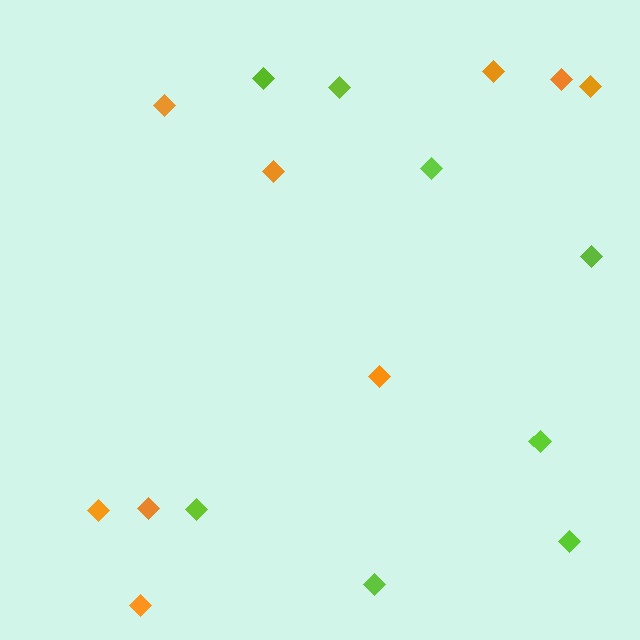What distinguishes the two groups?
There are 2 groups: one group of orange diamonds (9) and one group of lime diamonds (8).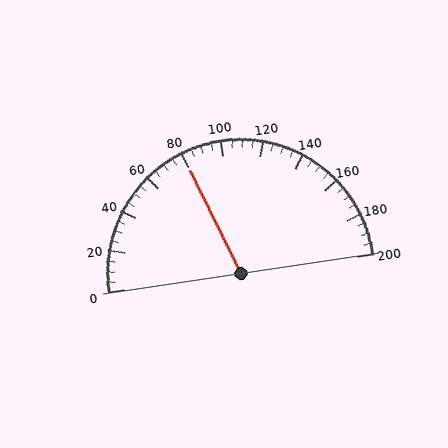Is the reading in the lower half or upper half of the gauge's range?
The reading is in the lower half of the range (0 to 200).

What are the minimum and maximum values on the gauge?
The gauge ranges from 0 to 200.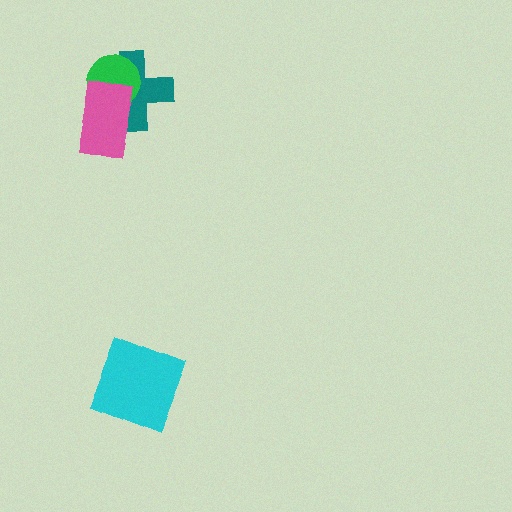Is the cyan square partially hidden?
No, no other shape covers it.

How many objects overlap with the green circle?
2 objects overlap with the green circle.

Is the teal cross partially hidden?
Yes, it is partially covered by another shape.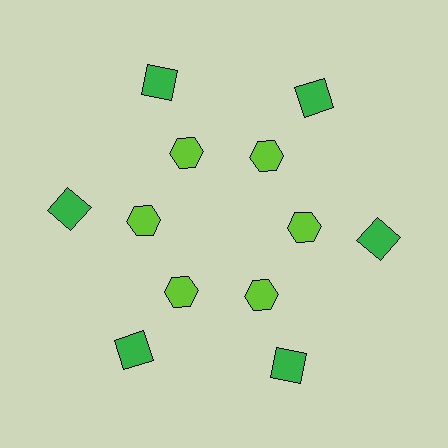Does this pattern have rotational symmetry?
Yes, this pattern has 6-fold rotational symmetry. It looks the same after rotating 60 degrees around the center.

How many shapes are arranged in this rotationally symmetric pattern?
There are 12 shapes, arranged in 6 groups of 2.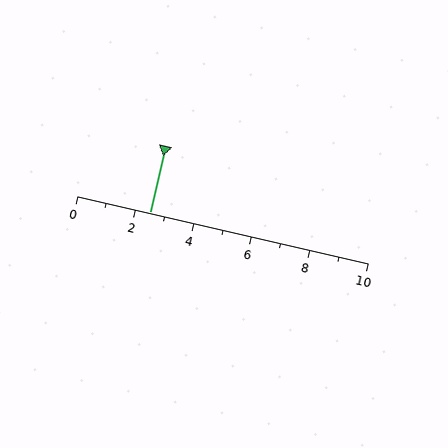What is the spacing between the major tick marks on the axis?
The major ticks are spaced 2 apart.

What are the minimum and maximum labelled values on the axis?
The axis runs from 0 to 10.